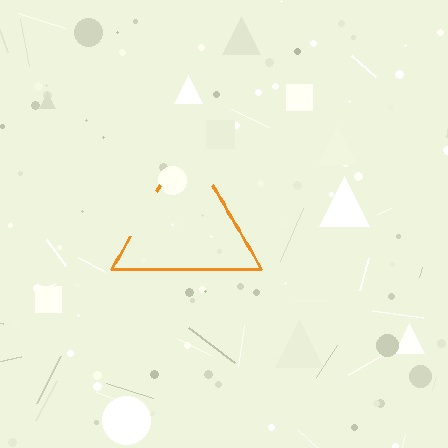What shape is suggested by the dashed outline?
The dashed outline suggests a triangle.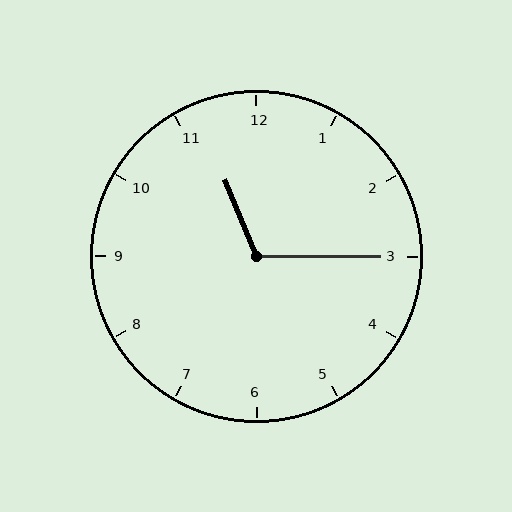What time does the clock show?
11:15.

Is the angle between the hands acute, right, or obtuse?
It is obtuse.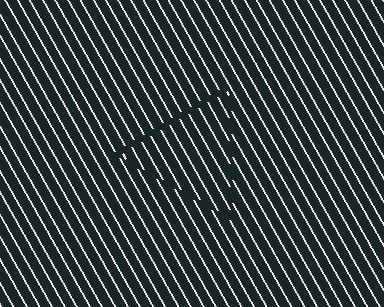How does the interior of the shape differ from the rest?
The interior of the shape contains the same grating, shifted by half a period — the contour is defined by the phase discontinuity where line-ends from the inner and outer gratings abut.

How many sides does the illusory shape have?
3 sides — the line-ends trace a triangle.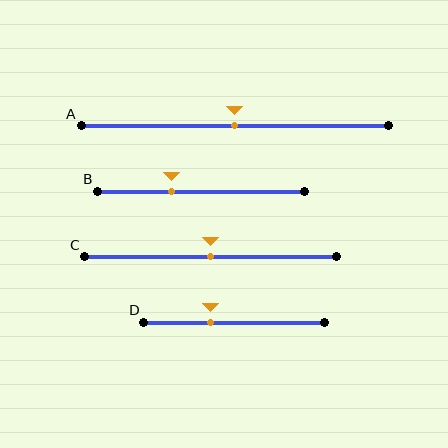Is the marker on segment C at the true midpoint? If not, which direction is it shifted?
Yes, the marker on segment C is at the true midpoint.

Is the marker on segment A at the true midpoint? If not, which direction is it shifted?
Yes, the marker on segment A is at the true midpoint.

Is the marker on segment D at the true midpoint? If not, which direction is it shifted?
No, the marker on segment D is shifted to the left by about 13% of the segment length.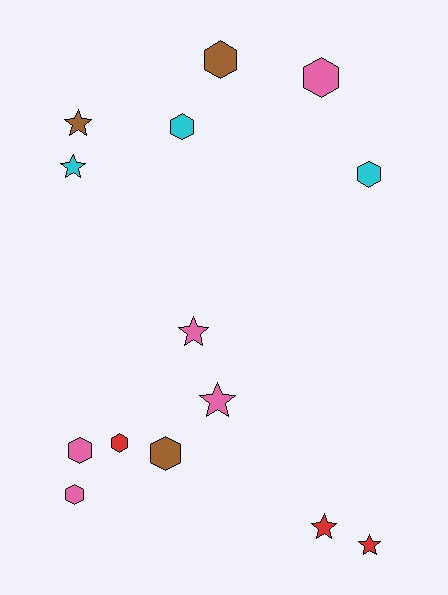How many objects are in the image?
There are 14 objects.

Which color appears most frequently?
Pink, with 5 objects.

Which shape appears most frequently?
Hexagon, with 8 objects.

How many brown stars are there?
There is 1 brown star.